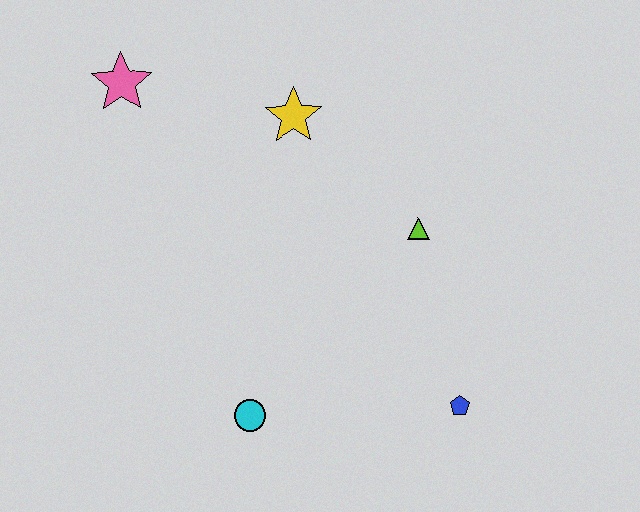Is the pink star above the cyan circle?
Yes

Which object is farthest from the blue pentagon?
The pink star is farthest from the blue pentagon.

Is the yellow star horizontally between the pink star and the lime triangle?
Yes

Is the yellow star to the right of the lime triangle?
No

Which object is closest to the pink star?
The yellow star is closest to the pink star.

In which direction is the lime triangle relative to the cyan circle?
The lime triangle is above the cyan circle.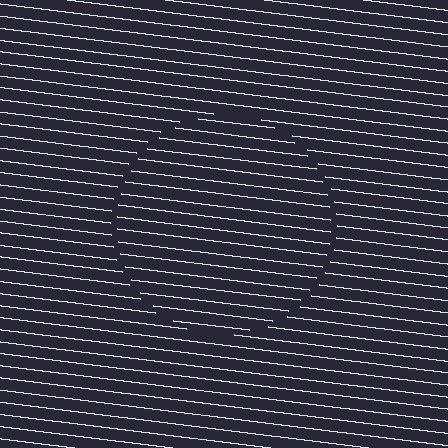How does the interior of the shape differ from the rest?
The interior of the shape contains the same grating, shifted by half a period — the contour is defined by the phase discontinuity where line-ends from the inner and outer gratings abut.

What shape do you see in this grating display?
An illusory circle. The interior of the shape contains the same grating, shifted by half a period — the contour is defined by the phase discontinuity where line-ends from the inner and outer gratings abut.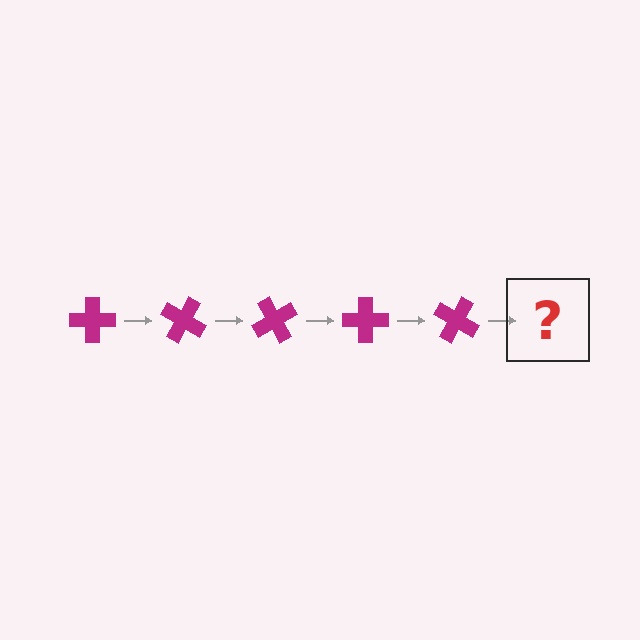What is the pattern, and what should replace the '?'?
The pattern is that the cross rotates 30 degrees each step. The '?' should be a magenta cross rotated 150 degrees.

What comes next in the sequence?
The next element should be a magenta cross rotated 150 degrees.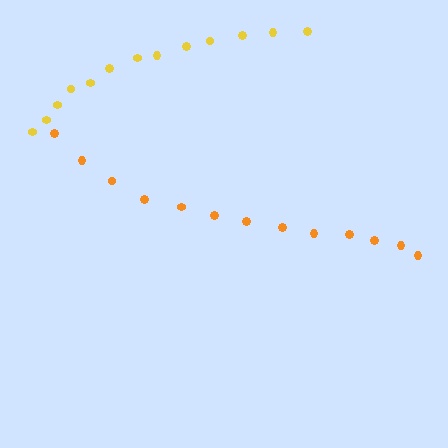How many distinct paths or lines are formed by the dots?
There are 2 distinct paths.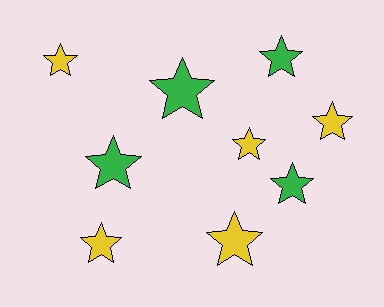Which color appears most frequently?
Yellow, with 5 objects.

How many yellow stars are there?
There are 5 yellow stars.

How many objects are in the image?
There are 9 objects.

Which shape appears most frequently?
Star, with 9 objects.